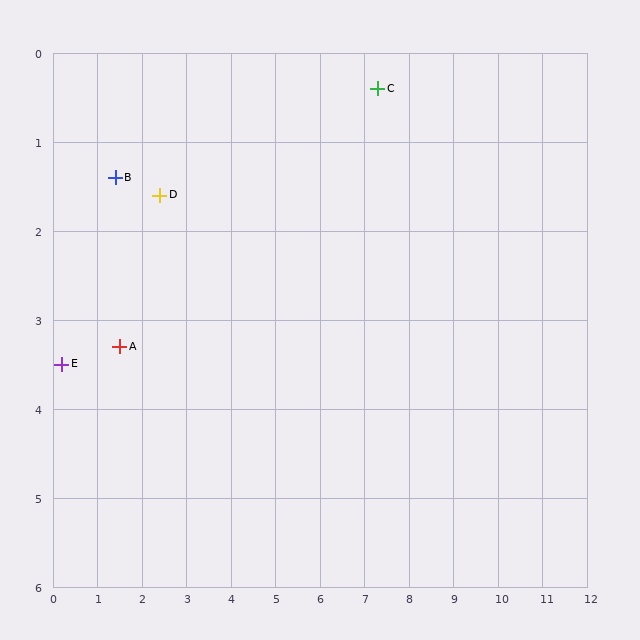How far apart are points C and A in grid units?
Points C and A are about 6.5 grid units apart.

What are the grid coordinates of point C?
Point C is at approximately (7.3, 0.4).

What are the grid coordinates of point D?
Point D is at approximately (2.4, 1.6).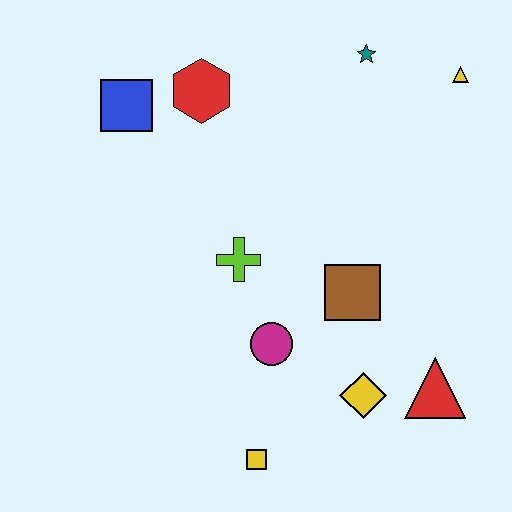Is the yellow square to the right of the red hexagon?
Yes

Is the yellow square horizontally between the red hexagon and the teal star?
Yes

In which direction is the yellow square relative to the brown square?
The yellow square is below the brown square.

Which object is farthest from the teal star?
The yellow square is farthest from the teal star.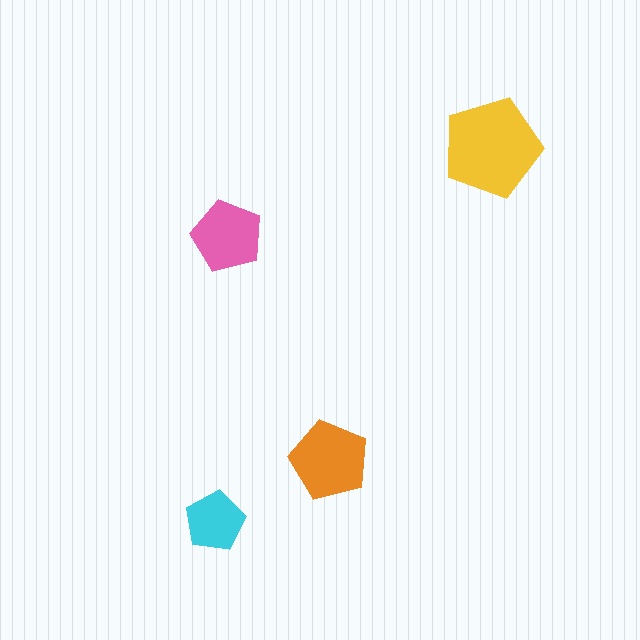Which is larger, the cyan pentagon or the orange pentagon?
The orange one.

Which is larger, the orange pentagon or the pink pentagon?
The orange one.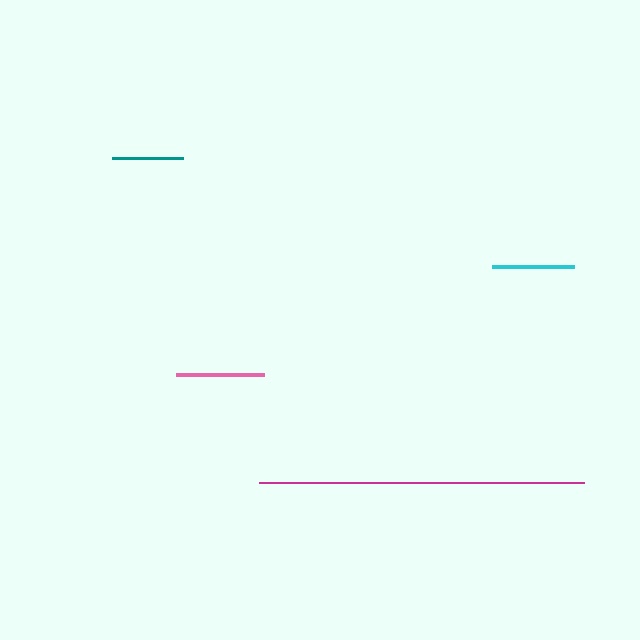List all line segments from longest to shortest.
From longest to shortest: magenta, pink, cyan, teal.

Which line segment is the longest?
The magenta line is the longest at approximately 325 pixels.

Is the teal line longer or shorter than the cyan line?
The cyan line is longer than the teal line.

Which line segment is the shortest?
The teal line is the shortest at approximately 71 pixels.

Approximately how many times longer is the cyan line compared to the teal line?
The cyan line is approximately 1.2 times the length of the teal line.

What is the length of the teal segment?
The teal segment is approximately 71 pixels long.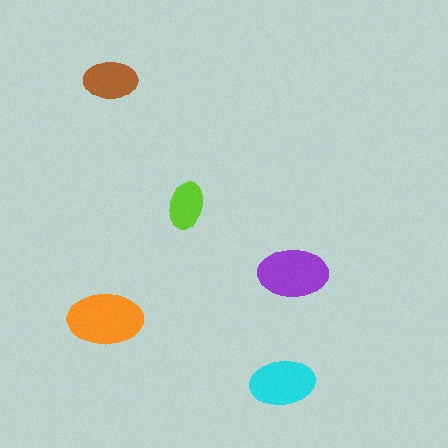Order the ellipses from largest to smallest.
the orange one, the purple one, the cyan one, the brown one, the lime one.